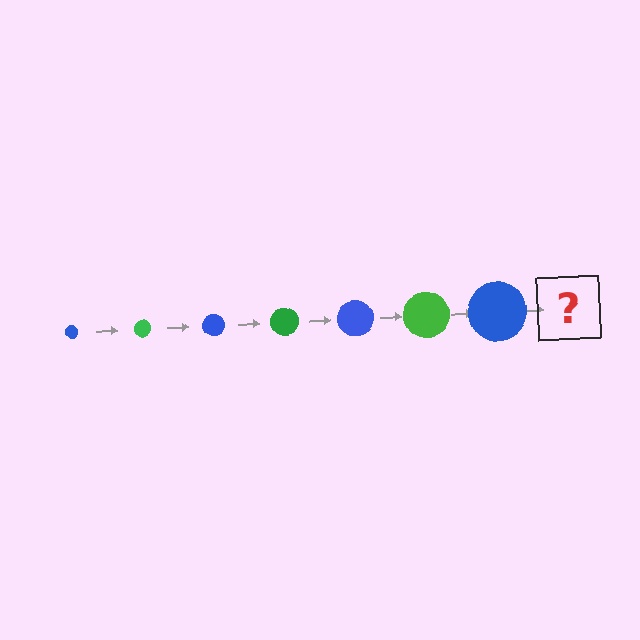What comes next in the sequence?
The next element should be a green circle, larger than the previous one.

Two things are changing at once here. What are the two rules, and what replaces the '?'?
The two rules are that the circle grows larger each step and the color cycles through blue and green. The '?' should be a green circle, larger than the previous one.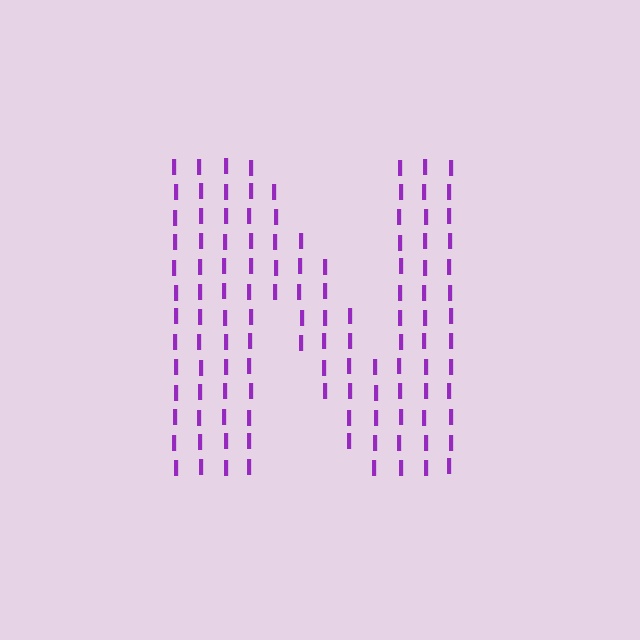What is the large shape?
The large shape is the letter N.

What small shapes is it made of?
It is made of small letter I's.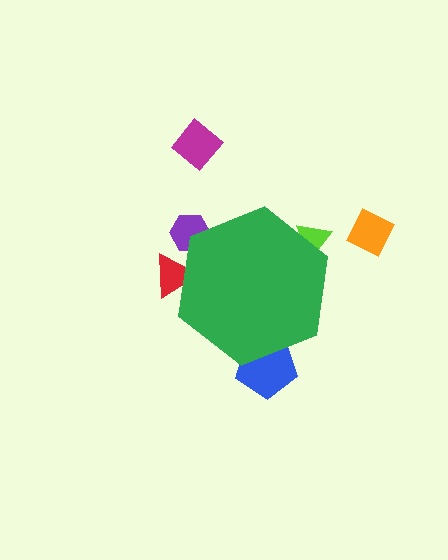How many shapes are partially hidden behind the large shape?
4 shapes are partially hidden.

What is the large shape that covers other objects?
A green hexagon.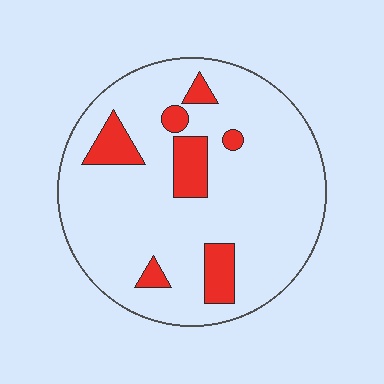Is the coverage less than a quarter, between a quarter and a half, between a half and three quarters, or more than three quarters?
Less than a quarter.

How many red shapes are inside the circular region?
7.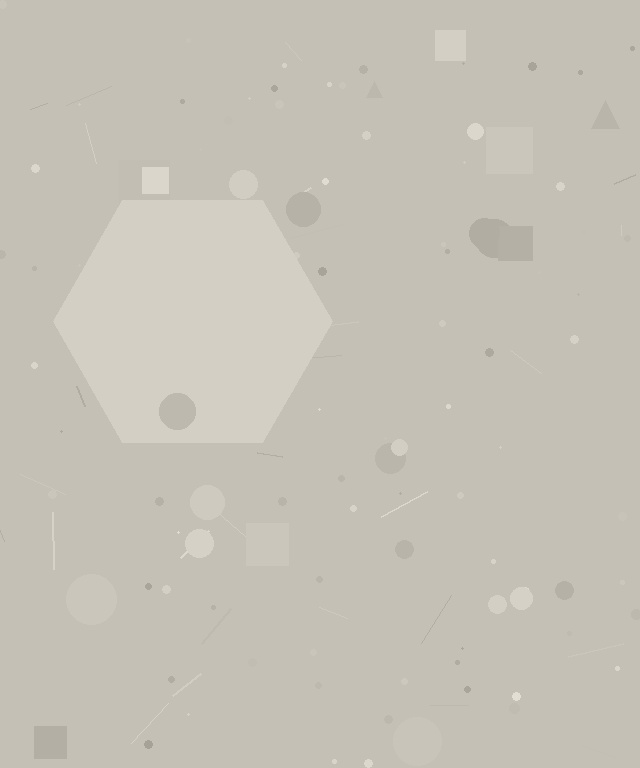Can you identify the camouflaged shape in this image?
The camouflaged shape is a hexagon.